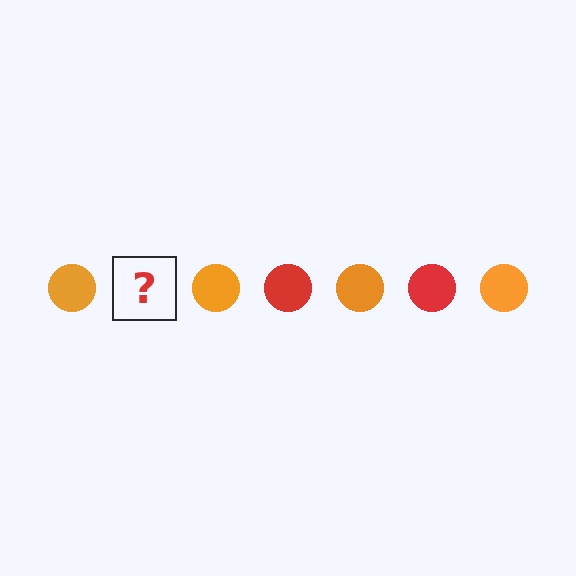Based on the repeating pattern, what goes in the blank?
The blank should be a red circle.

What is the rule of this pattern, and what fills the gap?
The rule is that the pattern cycles through orange, red circles. The gap should be filled with a red circle.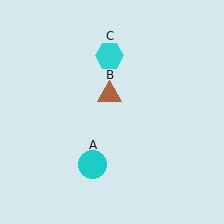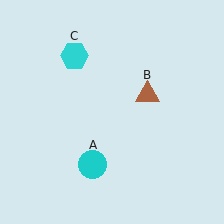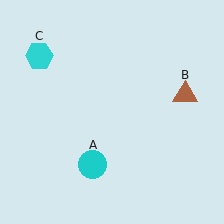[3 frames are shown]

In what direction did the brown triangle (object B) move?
The brown triangle (object B) moved right.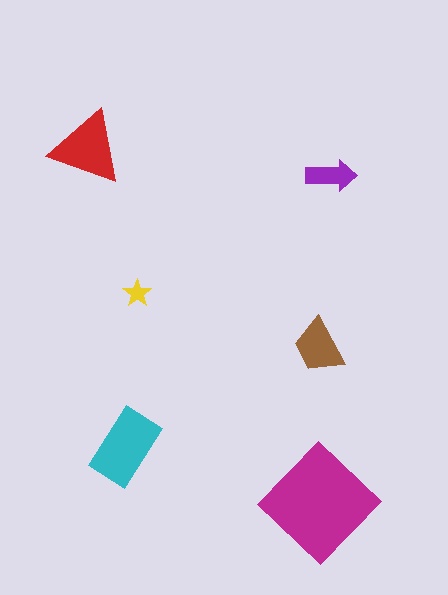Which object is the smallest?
The yellow star.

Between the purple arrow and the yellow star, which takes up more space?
The purple arrow.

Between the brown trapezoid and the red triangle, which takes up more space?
The red triangle.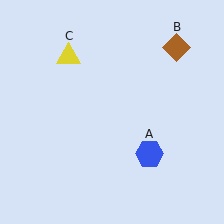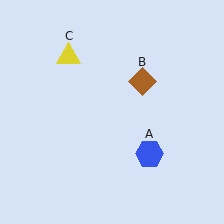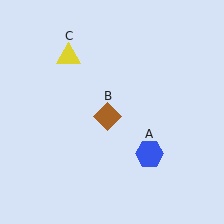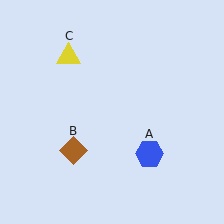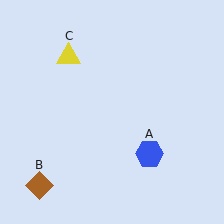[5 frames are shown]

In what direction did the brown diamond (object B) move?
The brown diamond (object B) moved down and to the left.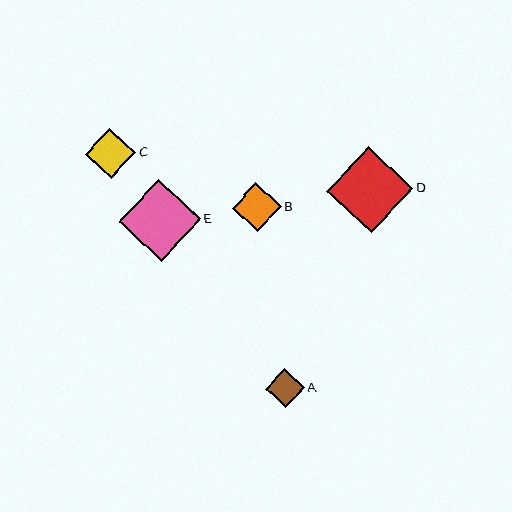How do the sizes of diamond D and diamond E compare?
Diamond D and diamond E are approximately the same size.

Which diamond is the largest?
Diamond D is the largest with a size of approximately 86 pixels.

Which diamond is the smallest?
Diamond A is the smallest with a size of approximately 39 pixels.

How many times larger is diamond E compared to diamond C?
Diamond E is approximately 1.6 times the size of diamond C.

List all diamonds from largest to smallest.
From largest to smallest: D, E, C, B, A.